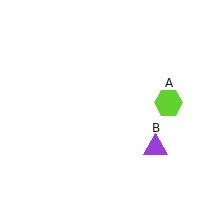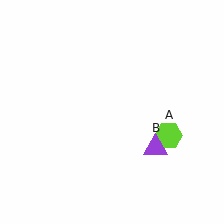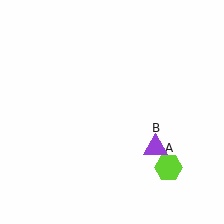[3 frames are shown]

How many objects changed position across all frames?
1 object changed position: lime hexagon (object A).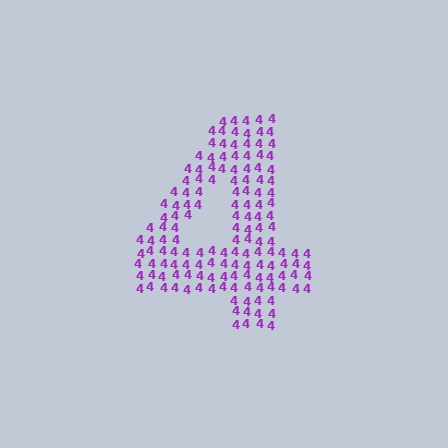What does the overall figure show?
The overall figure shows the digit 4.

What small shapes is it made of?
It is made of small digit 4's.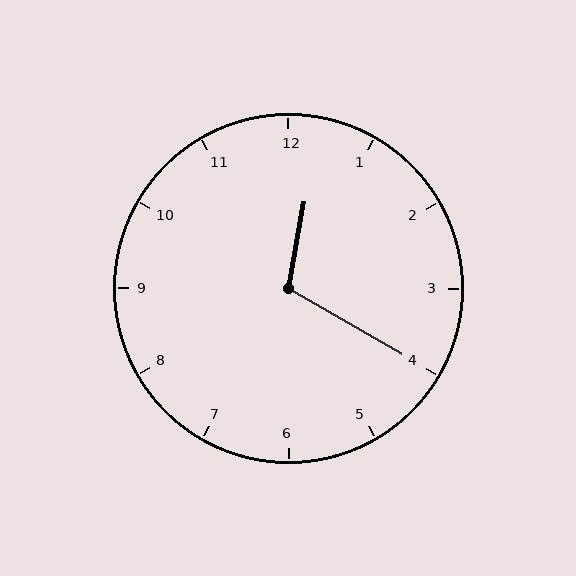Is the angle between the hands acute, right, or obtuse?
It is obtuse.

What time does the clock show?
12:20.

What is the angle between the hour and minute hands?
Approximately 110 degrees.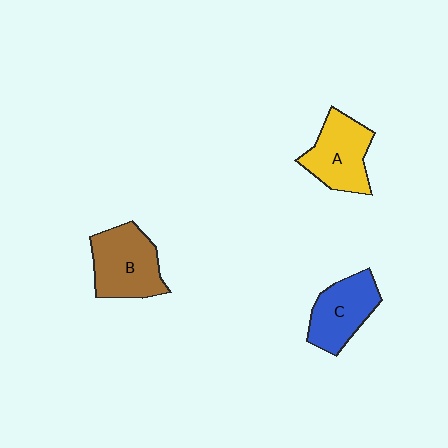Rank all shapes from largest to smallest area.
From largest to smallest: B (brown), A (yellow), C (blue).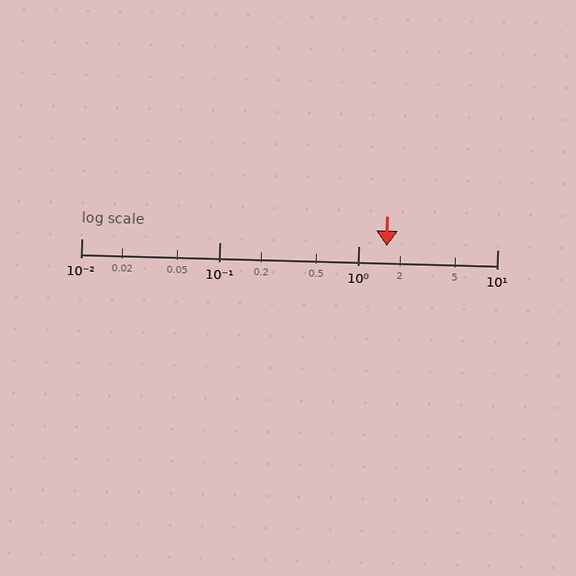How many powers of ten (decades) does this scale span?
The scale spans 3 decades, from 0.01 to 10.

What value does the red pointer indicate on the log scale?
The pointer indicates approximately 1.6.